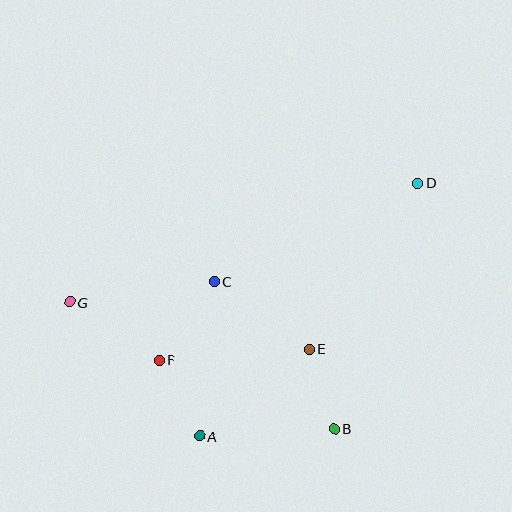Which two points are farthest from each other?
Points D and G are farthest from each other.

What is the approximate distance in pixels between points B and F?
The distance between B and F is approximately 188 pixels.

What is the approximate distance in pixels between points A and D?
The distance between A and D is approximately 334 pixels.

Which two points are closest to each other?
Points B and E are closest to each other.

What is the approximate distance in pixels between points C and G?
The distance between C and G is approximately 146 pixels.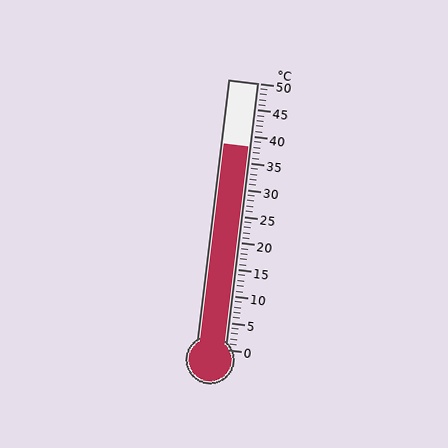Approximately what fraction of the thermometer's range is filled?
The thermometer is filled to approximately 75% of its range.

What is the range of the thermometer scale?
The thermometer scale ranges from 0°C to 50°C.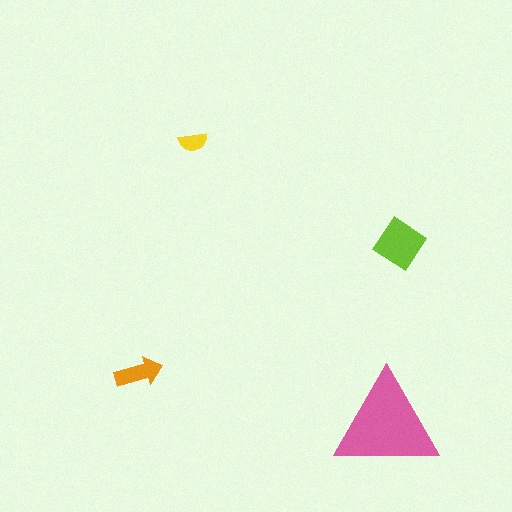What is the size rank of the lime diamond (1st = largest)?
2nd.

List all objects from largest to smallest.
The pink triangle, the lime diamond, the orange arrow, the yellow semicircle.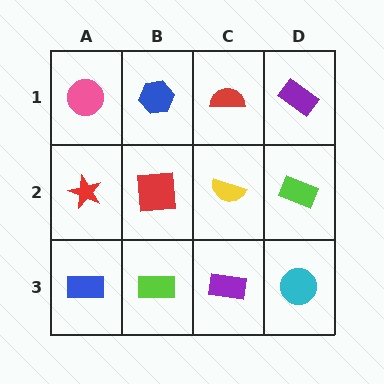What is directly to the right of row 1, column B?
A red semicircle.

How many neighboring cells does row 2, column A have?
3.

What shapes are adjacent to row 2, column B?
A blue hexagon (row 1, column B), a lime rectangle (row 3, column B), a red star (row 2, column A), a yellow semicircle (row 2, column C).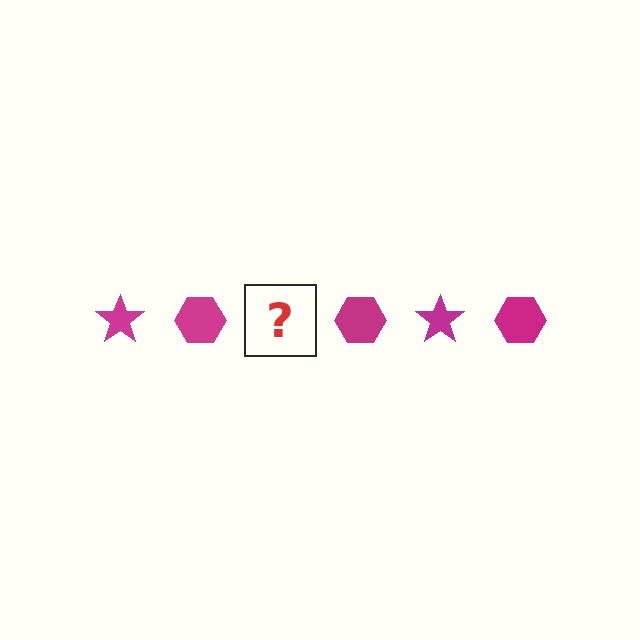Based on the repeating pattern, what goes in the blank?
The blank should be a magenta star.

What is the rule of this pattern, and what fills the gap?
The rule is that the pattern cycles through star, hexagon shapes in magenta. The gap should be filled with a magenta star.